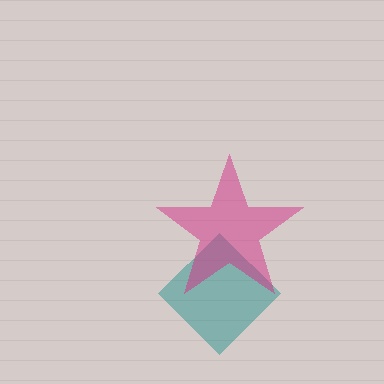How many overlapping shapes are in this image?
There are 2 overlapping shapes in the image.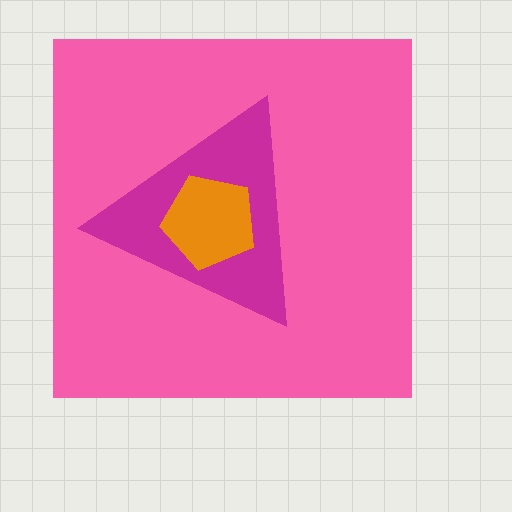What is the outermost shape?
The pink square.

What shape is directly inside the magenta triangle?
The orange pentagon.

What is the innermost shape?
The orange pentagon.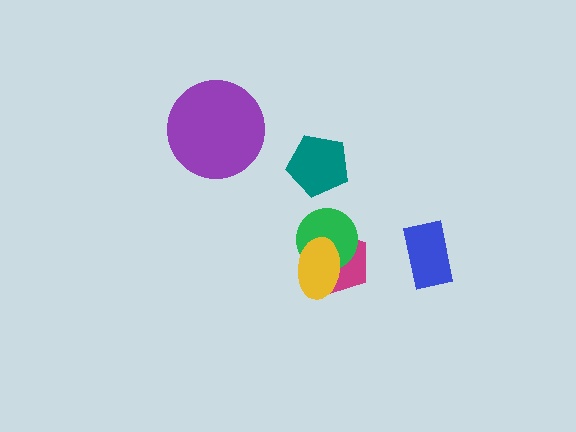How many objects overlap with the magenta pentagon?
2 objects overlap with the magenta pentagon.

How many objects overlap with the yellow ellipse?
2 objects overlap with the yellow ellipse.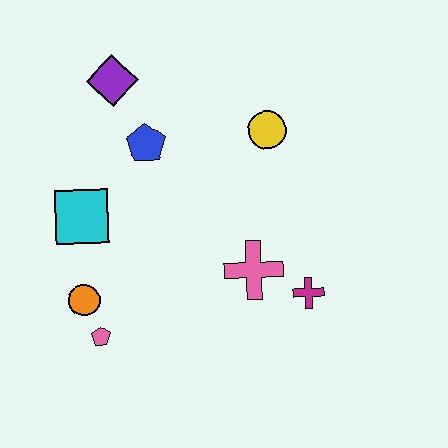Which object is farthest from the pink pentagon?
The yellow circle is farthest from the pink pentagon.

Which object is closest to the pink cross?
The magenta cross is closest to the pink cross.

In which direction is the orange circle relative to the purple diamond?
The orange circle is below the purple diamond.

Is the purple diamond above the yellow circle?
Yes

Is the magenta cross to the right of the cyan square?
Yes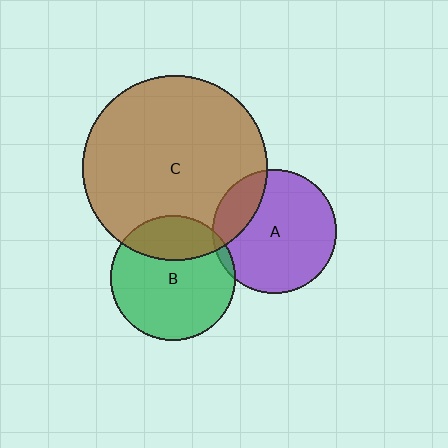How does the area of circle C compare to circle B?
Approximately 2.2 times.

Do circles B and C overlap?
Yes.